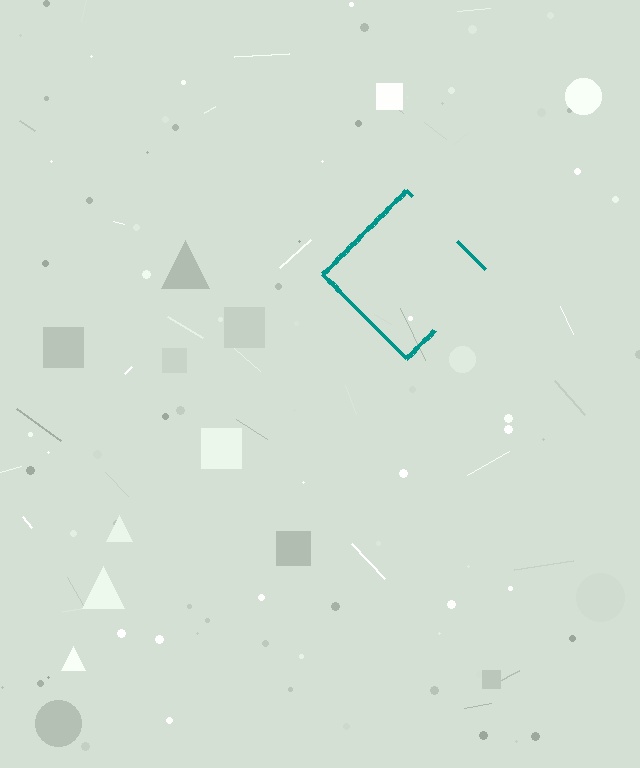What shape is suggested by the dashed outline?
The dashed outline suggests a diamond.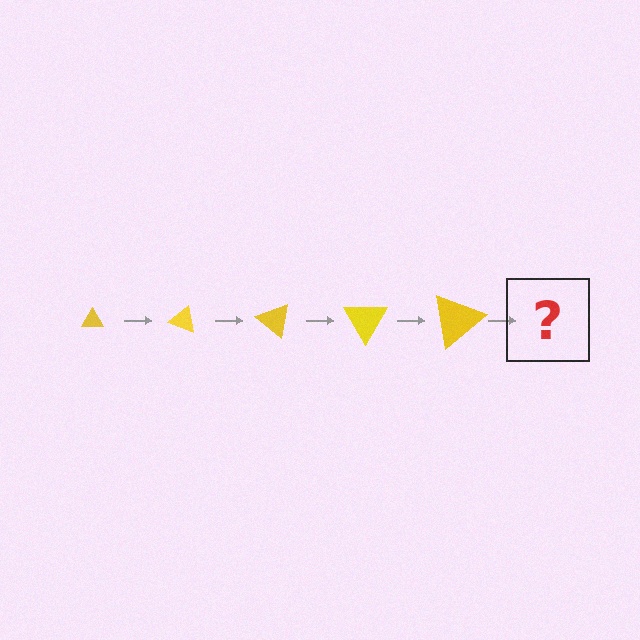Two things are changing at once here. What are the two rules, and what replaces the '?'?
The two rules are that the triangle grows larger each step and it rotates 20 degrees each step. The '?' should be a triangle, larger than the previous one and rotated 100 degrees from the start.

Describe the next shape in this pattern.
It should be a triangle, larger than the previous one and rotated 100 degrees from the start.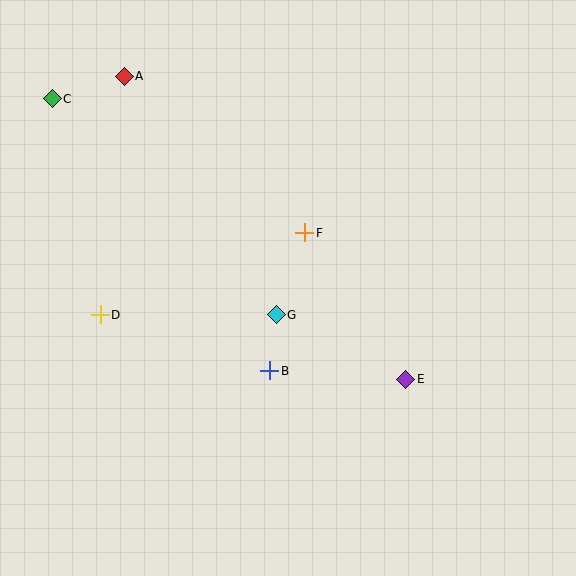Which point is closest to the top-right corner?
Point F is closest to the top-right corner.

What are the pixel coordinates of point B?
Point B is at (270, 371).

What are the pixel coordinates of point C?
Point C is at (52, 99).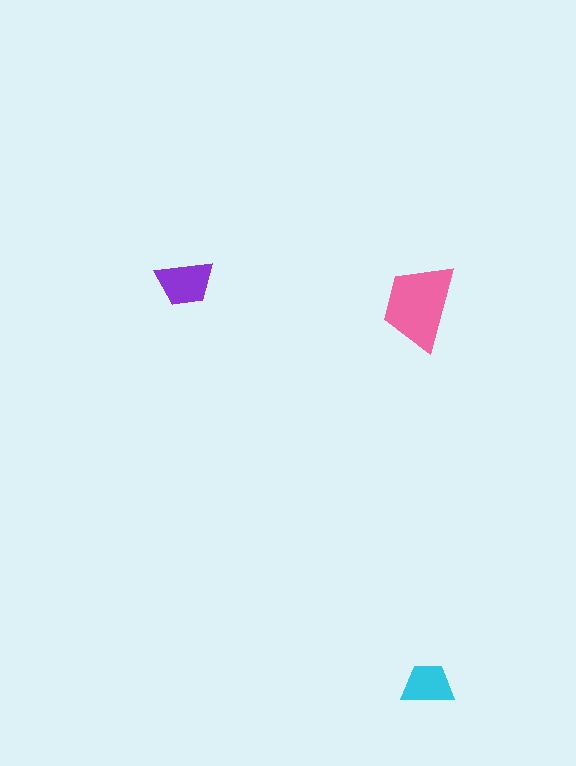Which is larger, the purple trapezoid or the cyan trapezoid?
The purple one.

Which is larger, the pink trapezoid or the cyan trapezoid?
The pink one.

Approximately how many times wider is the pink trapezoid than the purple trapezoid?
About 1.5 times wider.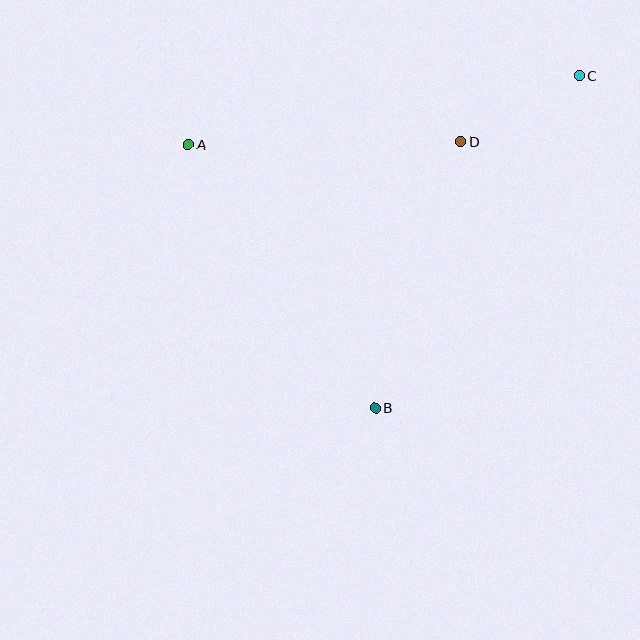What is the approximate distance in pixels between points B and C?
The distance between B and C is approximately 390 pixels.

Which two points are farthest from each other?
Points A and C are farthest from each other.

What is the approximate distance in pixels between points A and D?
The distance between A and D is approximately 272 pixels.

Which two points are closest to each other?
Points C and D are closest to each other.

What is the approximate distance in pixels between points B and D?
The distance between B and D is approximately 280 pixels.